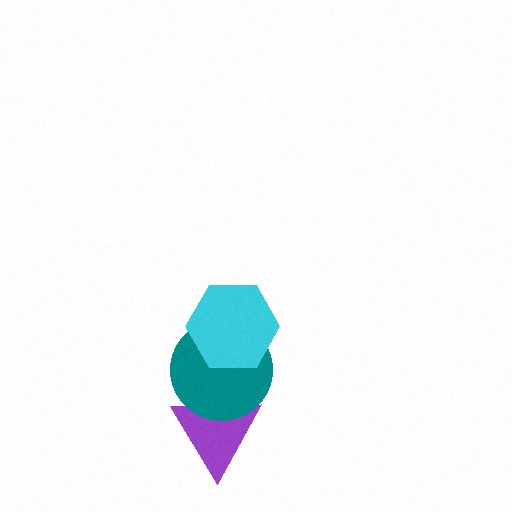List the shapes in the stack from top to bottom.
From top to bottom: the cyan hexagon, the teal circle, the purple triangle.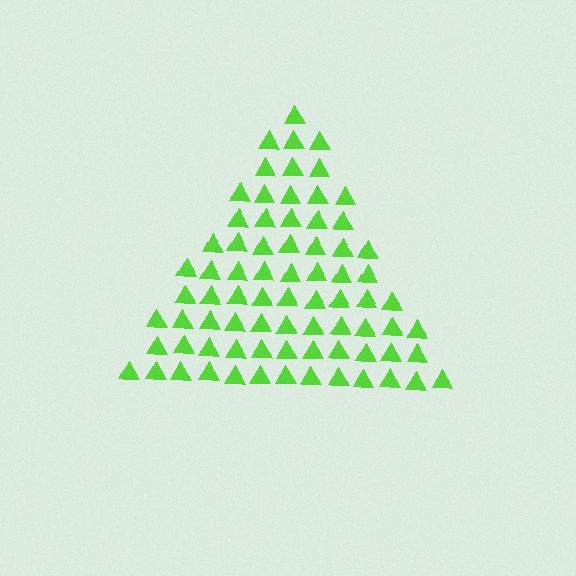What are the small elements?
The small elements are triangles.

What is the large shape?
The large shape is a triangle.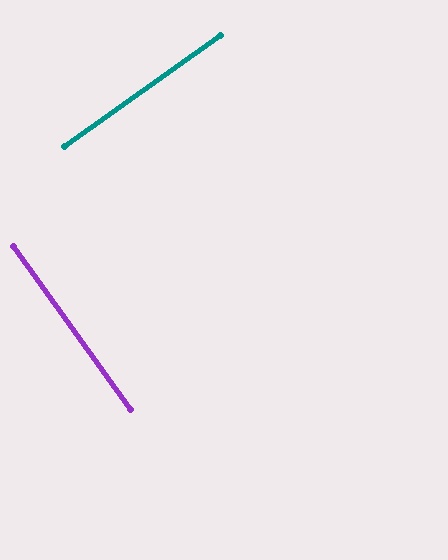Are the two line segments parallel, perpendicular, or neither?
Perpendicular — they meet at approximately 90°.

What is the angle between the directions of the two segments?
Approximately 90 degrees.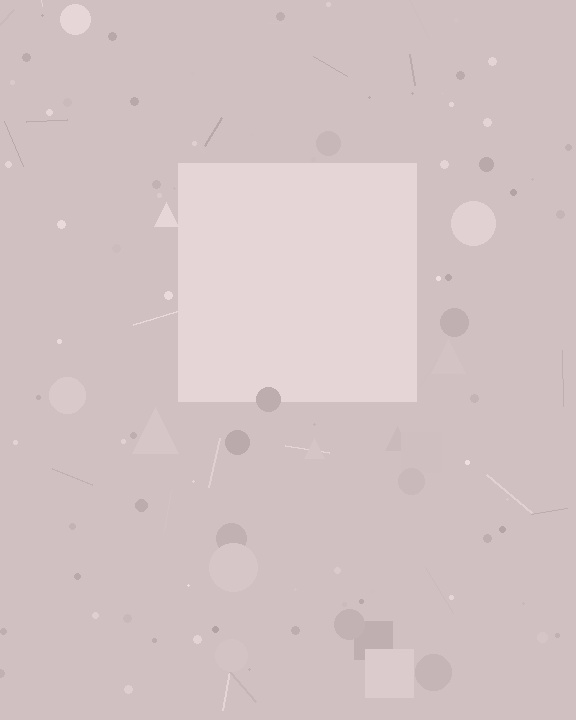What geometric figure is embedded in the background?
A square is embedded in the background.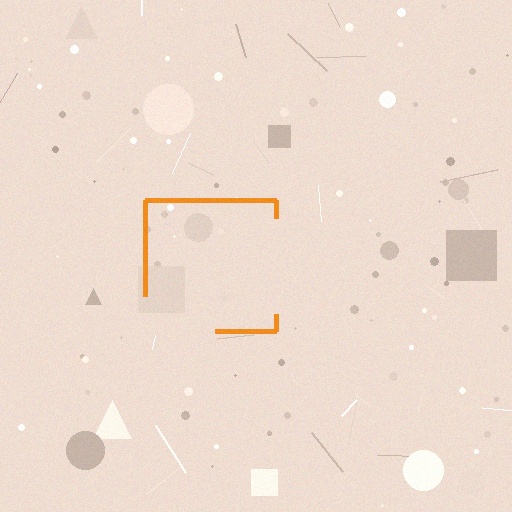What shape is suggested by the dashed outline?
The dashed outline suggests a square.